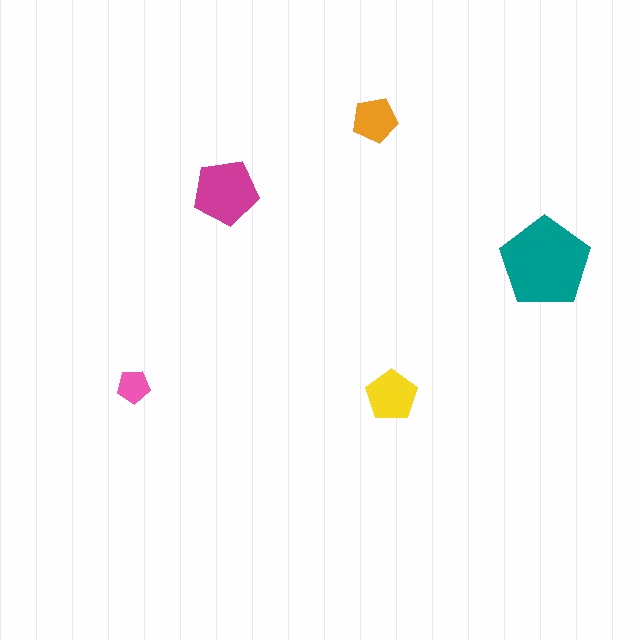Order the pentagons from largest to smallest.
the teal one, the magenta one, the yellow one, the orange one, the pink one.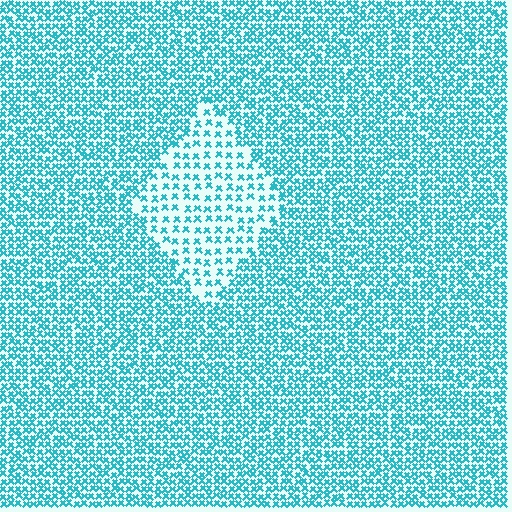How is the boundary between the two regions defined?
The boundary is defined by a change in element density (approximately 2.1x ratio). All elements are the same color, size, and shape.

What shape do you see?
I see a diamond.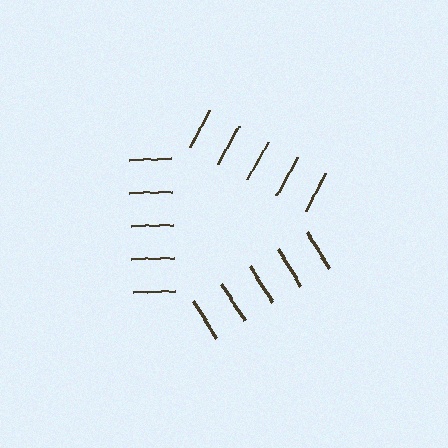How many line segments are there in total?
15 — 5 along each of the 3 edges.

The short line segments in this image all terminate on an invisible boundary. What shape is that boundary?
An illusory triangle — the line segments terminate on its edges but no continuous stroke is drawn.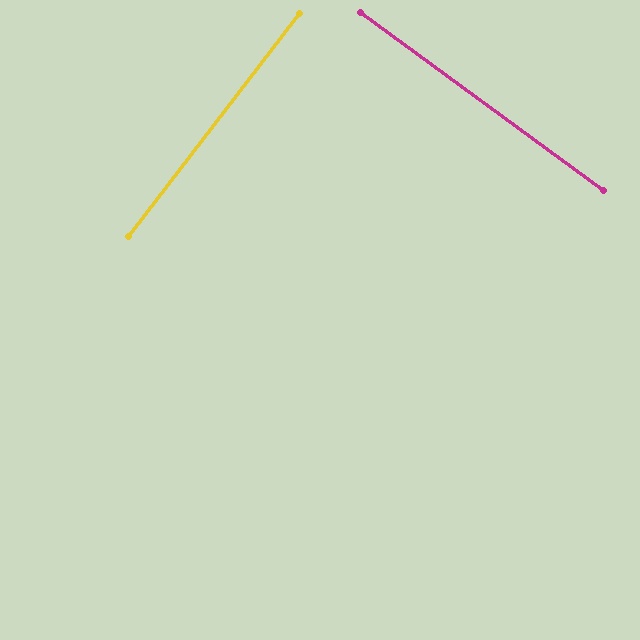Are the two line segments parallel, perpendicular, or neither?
Perpendicular — they meet at approximately 89°.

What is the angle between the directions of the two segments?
Approximately 89 degrees.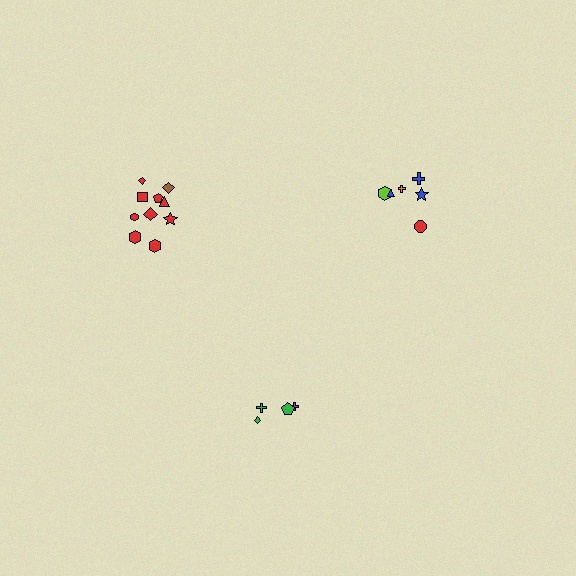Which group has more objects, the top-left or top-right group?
The top-left group.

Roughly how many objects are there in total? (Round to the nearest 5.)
Roughly 20 objects in total.